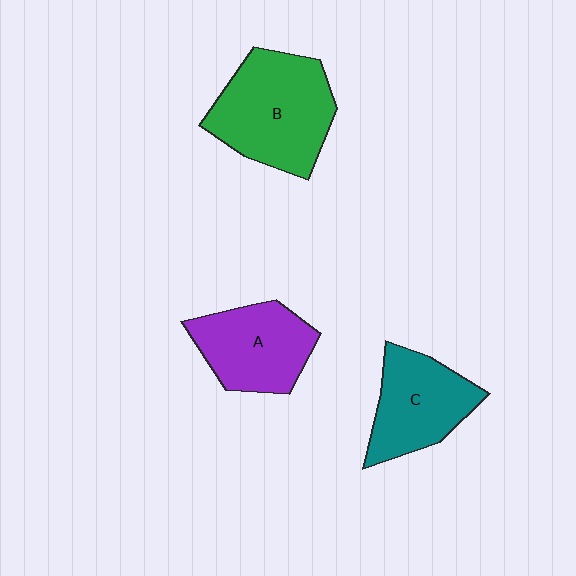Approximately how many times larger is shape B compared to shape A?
Approximately 1.4 times.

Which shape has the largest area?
Shape B (green).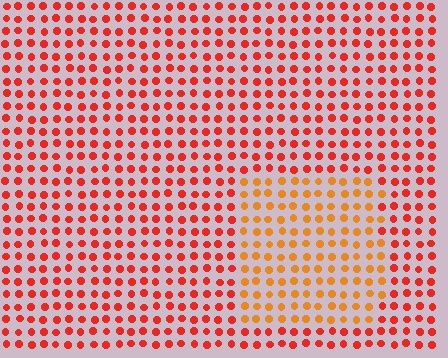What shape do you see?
I see a rectangle.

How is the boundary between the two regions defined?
The boundary is defined purely by a slight shift in hue (about 30 degrees). Spacing, size, and orientation are identical on both sides.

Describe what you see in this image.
The image is filled with small red elements in a uniform arrangement. A rectangle-shaped region is visible where the elements are tinted to a slightly different hue, forming a subtle color boundary.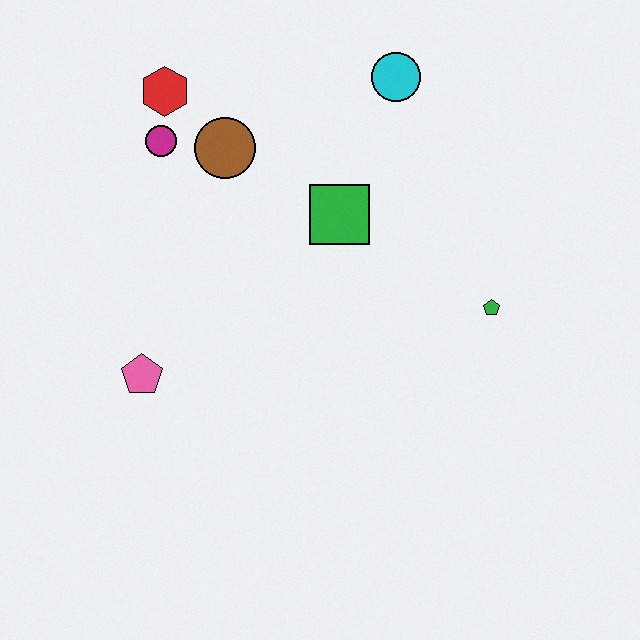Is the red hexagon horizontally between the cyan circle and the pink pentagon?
Yes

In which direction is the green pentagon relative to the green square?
The green pentagon is to the right of the green square.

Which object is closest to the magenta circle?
The red hexagon is closest to the magenta circle.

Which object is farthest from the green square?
The pink pentagon is farthest from the green square.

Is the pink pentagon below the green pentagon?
Yes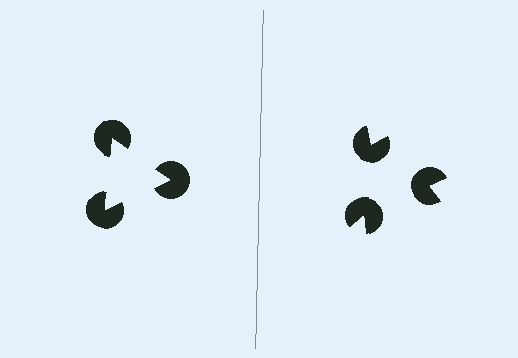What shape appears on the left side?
An illusory triangle.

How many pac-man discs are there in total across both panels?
6 — 3 on each side.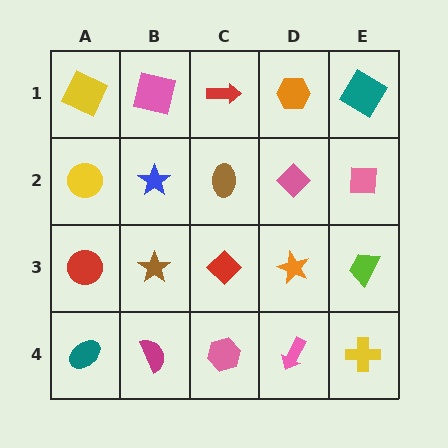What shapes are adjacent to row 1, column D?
A pink diamond (row 2, column D), a red arrow (row 1, column C), a teal diamond (row 1, column E).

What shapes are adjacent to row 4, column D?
An orange star (row 3, column D), a pink hexagon (row 4, column C), a yellow cross (row 4, column E).